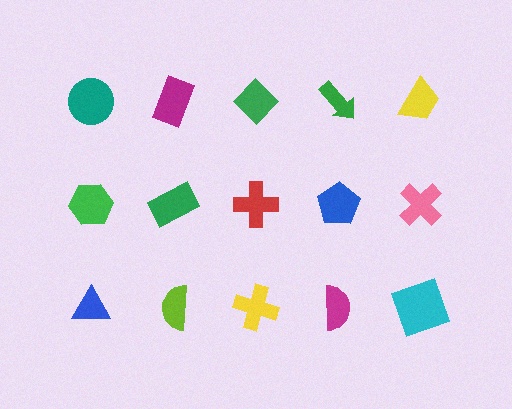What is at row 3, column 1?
A blue triangle.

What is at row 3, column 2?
A lime semicircle.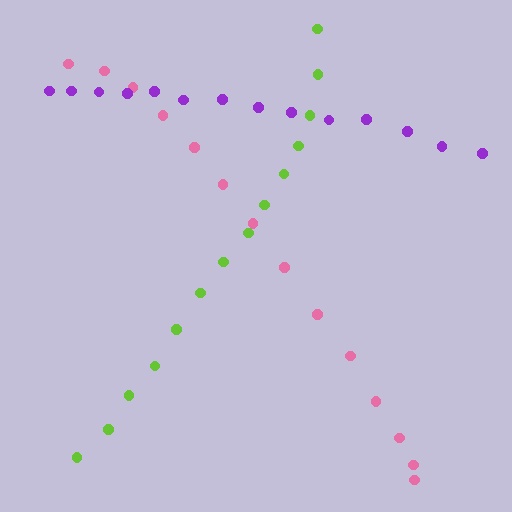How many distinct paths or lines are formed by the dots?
There are 3 distinct paths.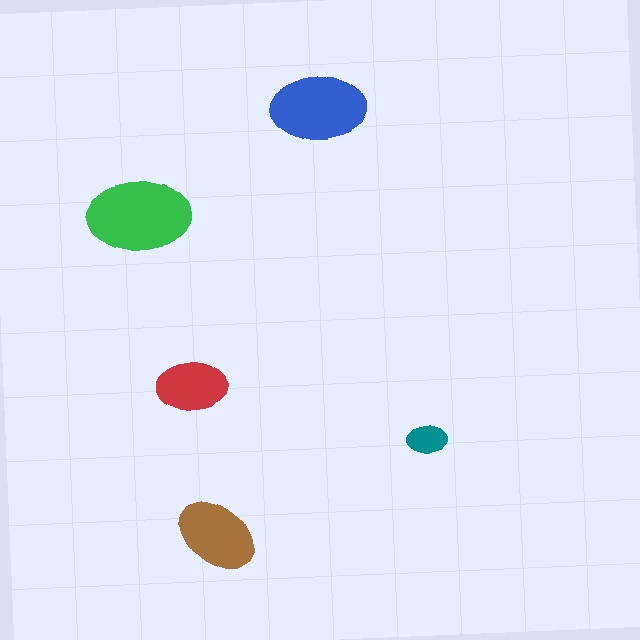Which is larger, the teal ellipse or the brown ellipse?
The brown one.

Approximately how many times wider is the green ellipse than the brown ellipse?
About 1.5 times wider.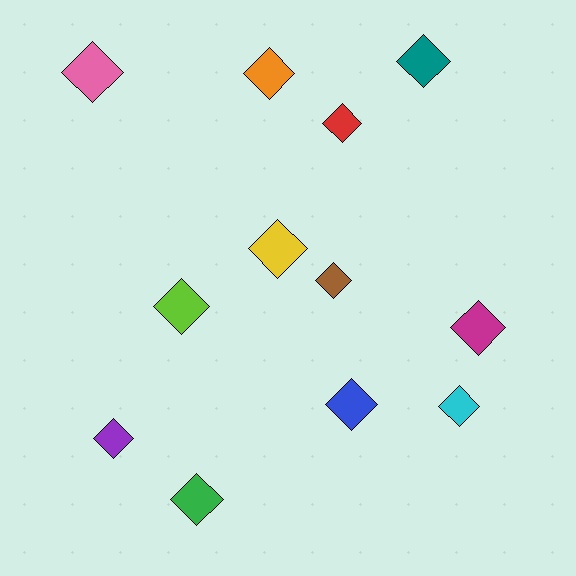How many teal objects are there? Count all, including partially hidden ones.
There is 1 teal object.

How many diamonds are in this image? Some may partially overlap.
There are 12 diamonds.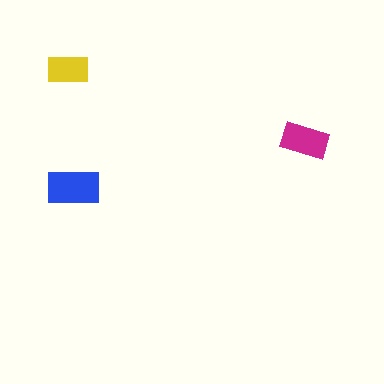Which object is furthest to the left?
The yellow rectangle is leftmost.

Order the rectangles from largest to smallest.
the blue one, the magenta one, the yellow one.